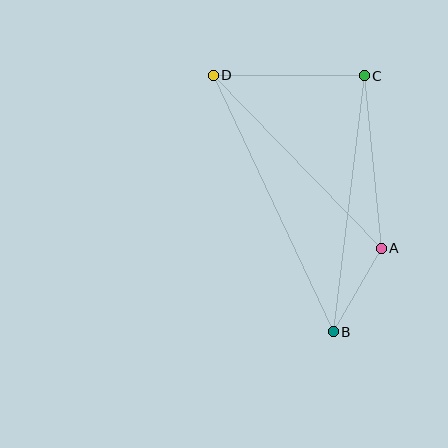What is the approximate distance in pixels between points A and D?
The distance between A and D is approximately 241 pixels.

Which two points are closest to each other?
Points A and B are closest to each other.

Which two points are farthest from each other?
Points B and D are farthest from each other.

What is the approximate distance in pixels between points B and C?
The distance between B and C is approximately 258 pixels.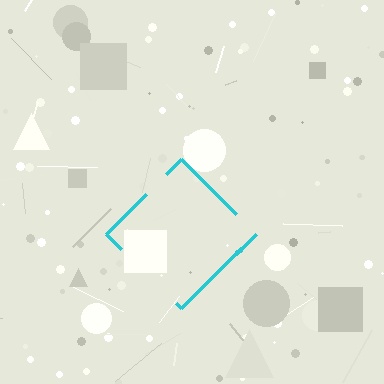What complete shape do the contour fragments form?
The contour fragments form a diamond.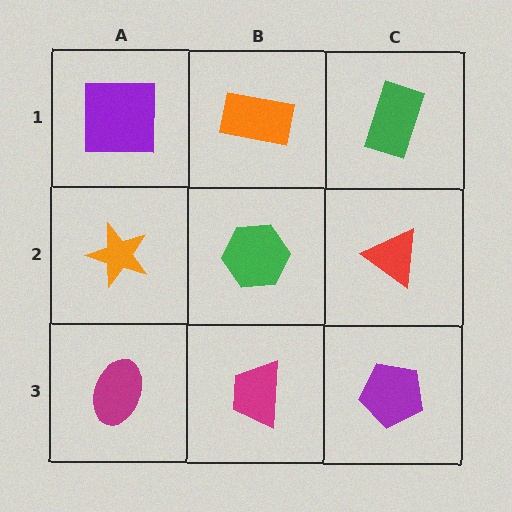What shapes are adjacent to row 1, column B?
A green hexagon (row 2, column B), a purple square (row 1, column A), a green rectangle (row 1, column C).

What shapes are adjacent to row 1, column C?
A red triangle (row 2, column C), an orange rectangle (row 1, column B).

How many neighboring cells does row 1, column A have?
2.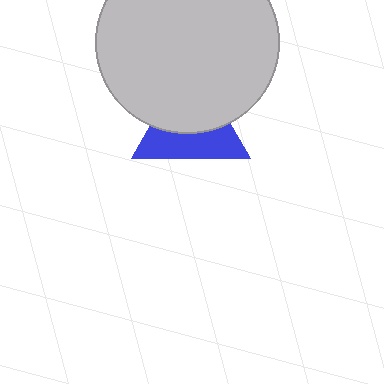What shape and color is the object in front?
The object in front is a light gray circle.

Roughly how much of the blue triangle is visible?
About half of it is visible (roughly 48%).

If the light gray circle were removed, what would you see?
You would see the complete blue triangle.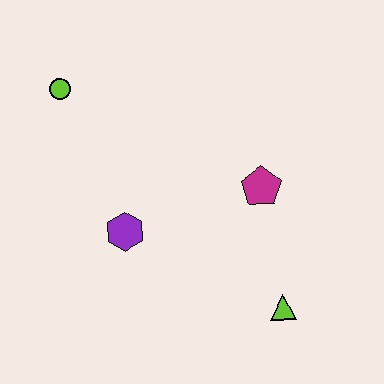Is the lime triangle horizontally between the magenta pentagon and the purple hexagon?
No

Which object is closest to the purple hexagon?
The magenta pentagon is closest to the purple hexagon.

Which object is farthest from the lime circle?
The lime triangle is farthest from the lime circle.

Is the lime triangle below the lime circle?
Yes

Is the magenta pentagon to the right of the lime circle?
Yes